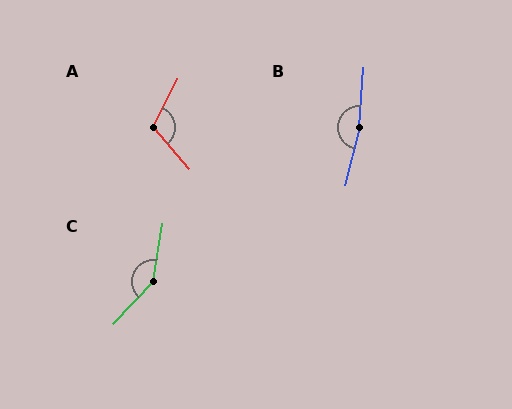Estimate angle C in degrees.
Approximately 147 degrees.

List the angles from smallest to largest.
A (112°), C (147°), B (170°).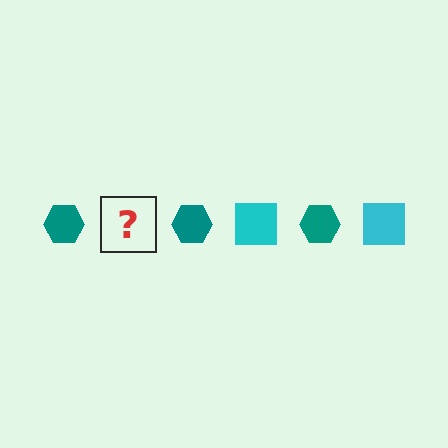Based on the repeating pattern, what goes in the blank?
The blank should be a cyan square.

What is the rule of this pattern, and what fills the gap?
The rule is that the pattern alternates between teal hexagon and cyan square. The gap should be filled with a cyan square.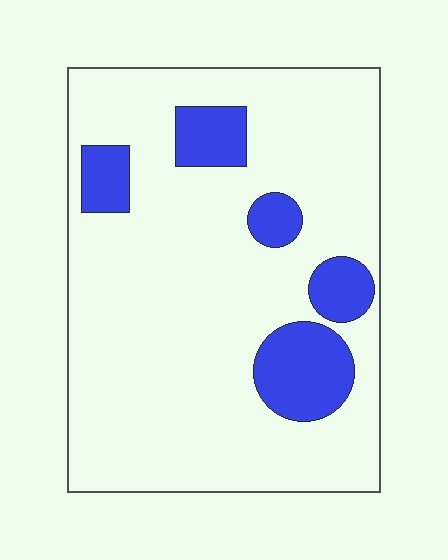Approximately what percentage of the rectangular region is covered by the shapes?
Approximately 15%.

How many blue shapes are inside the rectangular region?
5.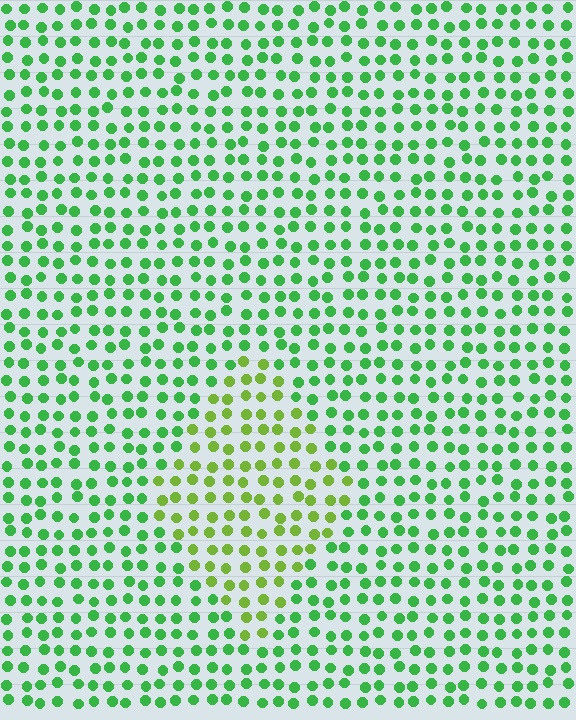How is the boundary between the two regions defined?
The boundary is defined purely by a slight shift in hue (about 36 degrees). Spacing, size, and orientation are identical on both sides.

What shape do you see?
I see a diamond.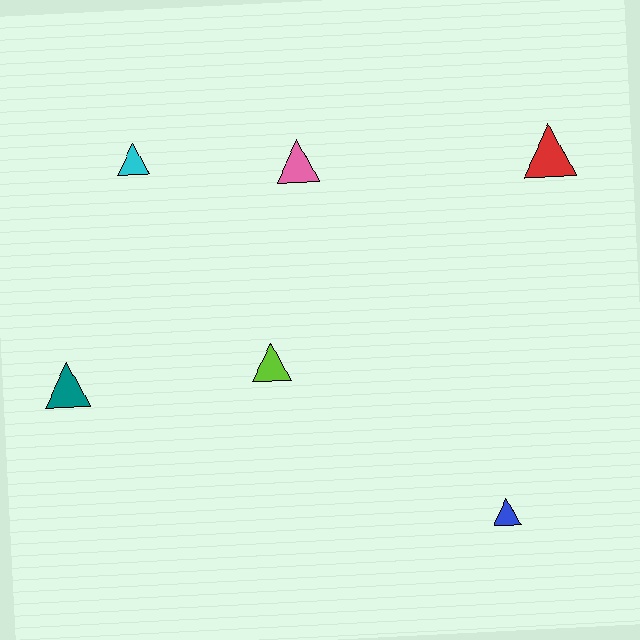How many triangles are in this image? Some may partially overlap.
There are 6 triangles.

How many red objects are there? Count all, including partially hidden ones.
There is 1 red object.